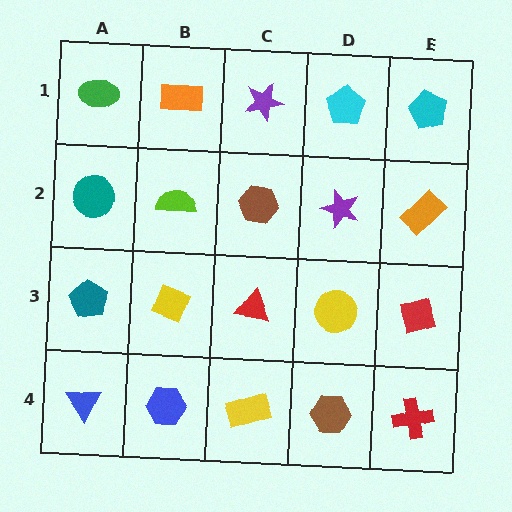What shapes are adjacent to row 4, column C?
A red triangle (row 3, column C), a blue hexagon (row 4, column B), a brown hexagon (row 4, column D).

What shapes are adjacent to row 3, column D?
A purple star (row 2, column D), a brown hexagon (row 4, column D), a red triangle (row 3, column C), a red diamond (row 3, column E).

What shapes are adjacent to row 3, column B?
A lime semicircle (row 2, column B), a blue hexagon (row 4, column B), a teal pentagon (row 3, column A), a red triangle (row 3, column C).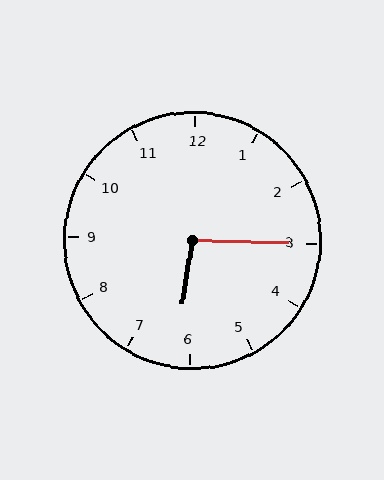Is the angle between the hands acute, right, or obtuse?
It is obtuse.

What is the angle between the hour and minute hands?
Approximately 98 degrees.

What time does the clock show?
6:15.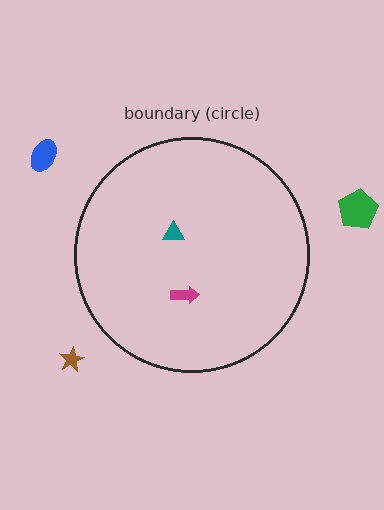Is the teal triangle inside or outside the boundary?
Inside.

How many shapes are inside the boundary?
2 inside, 3 outside.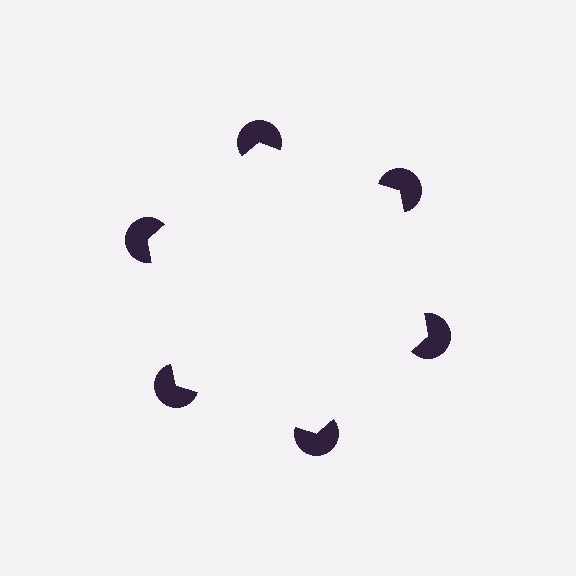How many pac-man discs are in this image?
There are 6 — one at each vertex of the illusory hexagon.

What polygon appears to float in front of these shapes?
An illusory hexagon — its edges are inferred from the aligned wedge cuts in the pac-man discs, not physically drawn.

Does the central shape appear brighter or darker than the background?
It typically appears slightly brighter than the background, even though no actual brightness change is drawn.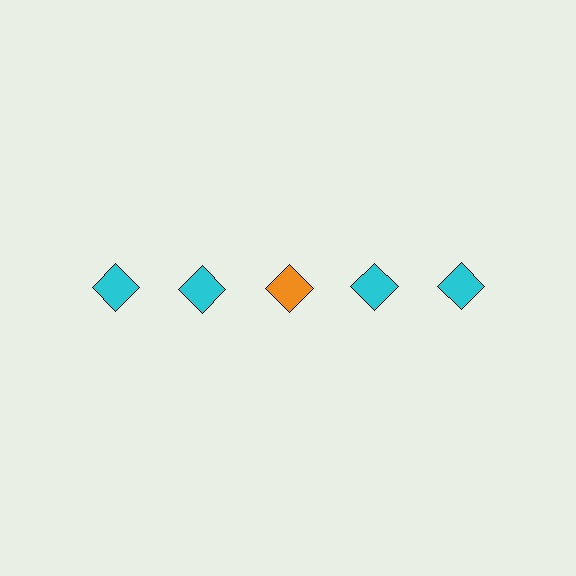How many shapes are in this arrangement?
There are 5 shapes arranged in a grid pattern.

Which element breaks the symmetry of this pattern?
The orange diamond in the top row, center column breaks the symmetry. All other shapes are cyan diamonds.